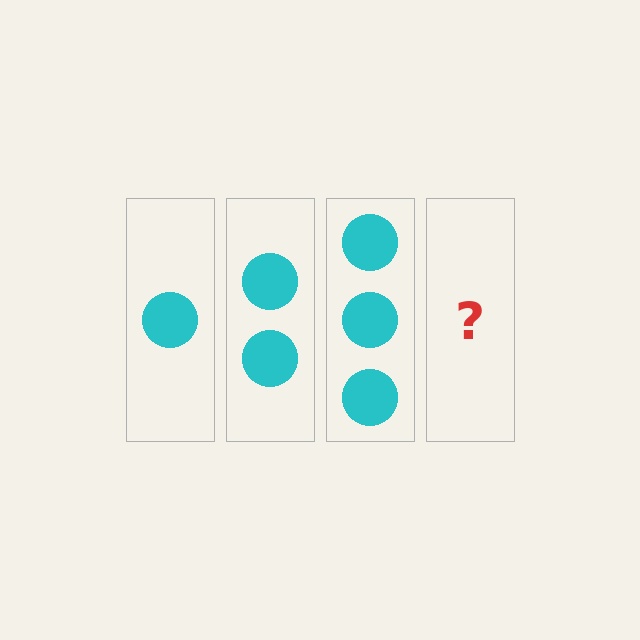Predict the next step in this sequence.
The next step is 4 circles.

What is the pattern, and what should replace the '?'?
The pattern is that each step adds one more circle. The '?' should be 4 circles.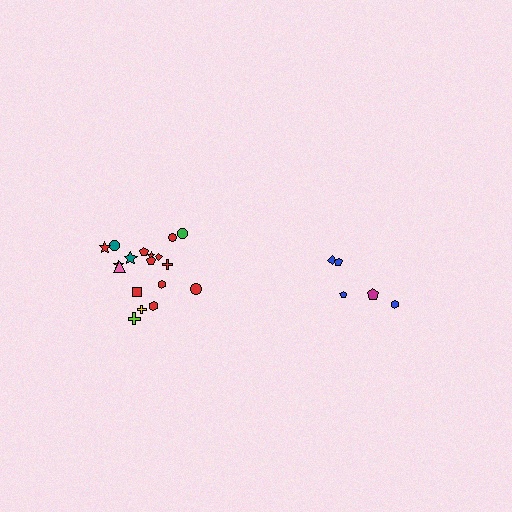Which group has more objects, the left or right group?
The left group.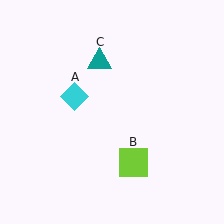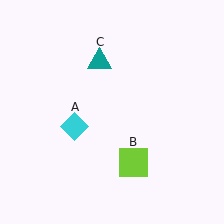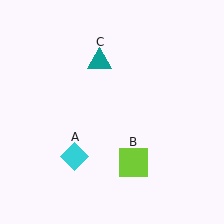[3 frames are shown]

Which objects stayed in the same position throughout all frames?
Lime square (object B) and teal triangle (object C) remained stationary.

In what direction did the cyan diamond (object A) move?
The cyan diamond (object A) moved down.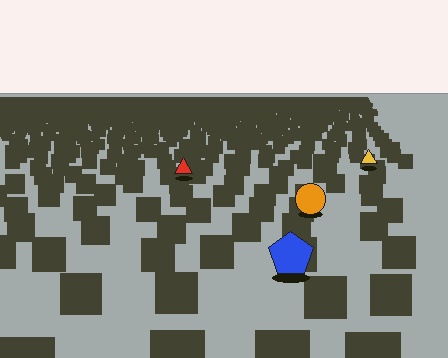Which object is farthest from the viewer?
The yellow triangle is farthest from the viewer. It appears smaller and the ground texture around it is denser.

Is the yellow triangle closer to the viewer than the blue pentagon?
No. The blue pentagon is closer — you can tell from the texture gradient: the ground texture is coarser near it.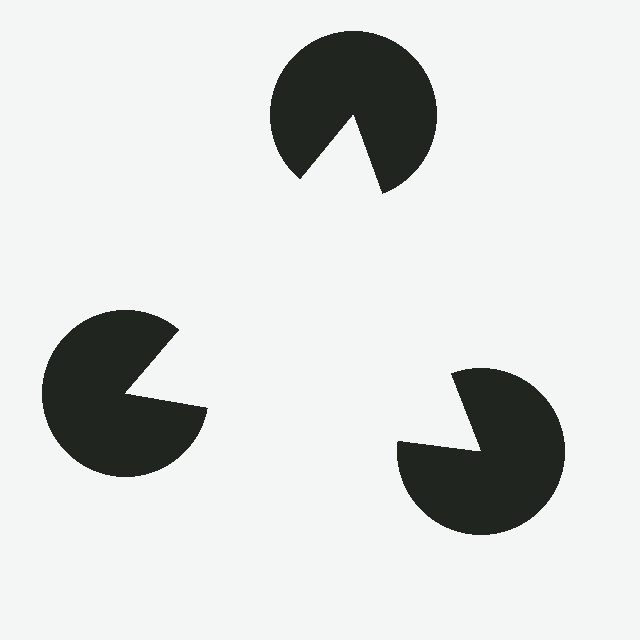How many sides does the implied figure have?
3 sides.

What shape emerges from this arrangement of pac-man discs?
An illusory triangle — its edges are inferred from the aligned wedge cuts in the pac-man discs, not physically drawn.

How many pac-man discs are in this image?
There are 3 — one at each vertex of the illusory triangle.